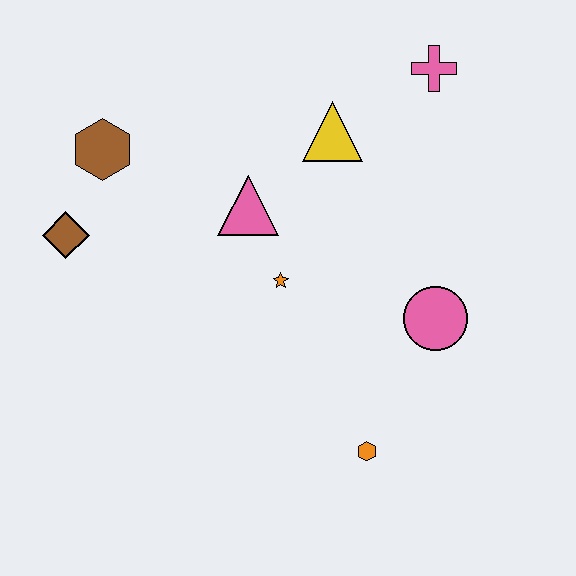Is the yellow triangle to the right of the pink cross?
No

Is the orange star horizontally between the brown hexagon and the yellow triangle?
Yes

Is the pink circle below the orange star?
Yes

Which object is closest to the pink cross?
The yellow triangle is closest to the pink cross.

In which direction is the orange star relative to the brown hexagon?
The orange star is to the right of the brown hexagon.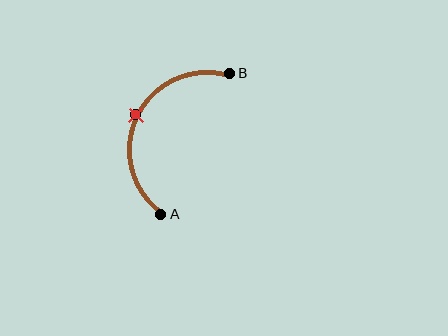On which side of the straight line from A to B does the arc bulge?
The arc bulges to the left of the straight line connecting A and B.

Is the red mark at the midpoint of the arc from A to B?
Yes. The red mark lies on the arc at equal arc-length from both A and B — it is the arc midpoint.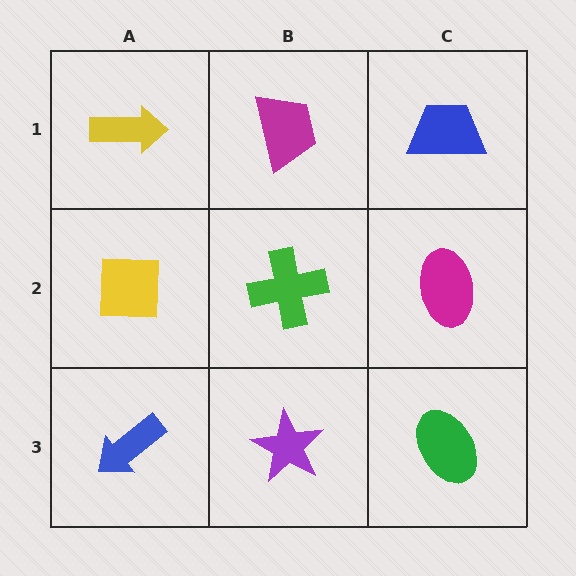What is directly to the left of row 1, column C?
A magenta trapezoid.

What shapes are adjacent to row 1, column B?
A green cross (row 2, column B), a yellow arrow (row 1, column A), a blue trapezoid (row 1, column C).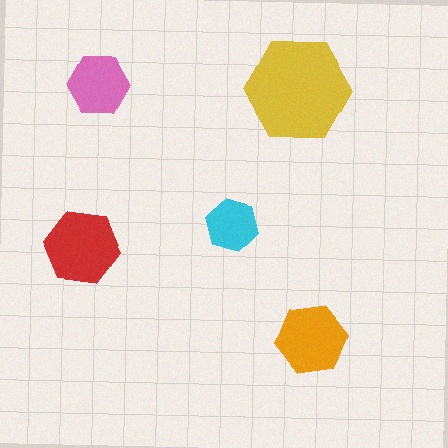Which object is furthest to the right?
The orange hexagon is rightmost.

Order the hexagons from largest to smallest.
the yellow one, the red one, the orange one, the pink one, the cyan one.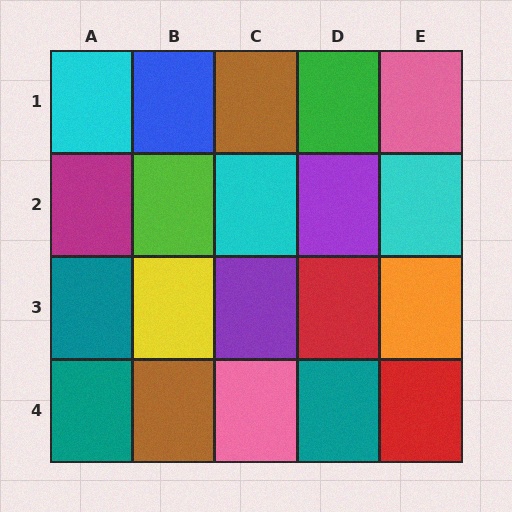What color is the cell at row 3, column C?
Purple.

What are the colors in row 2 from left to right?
Magenta, lime, cyan, purple, cyan.